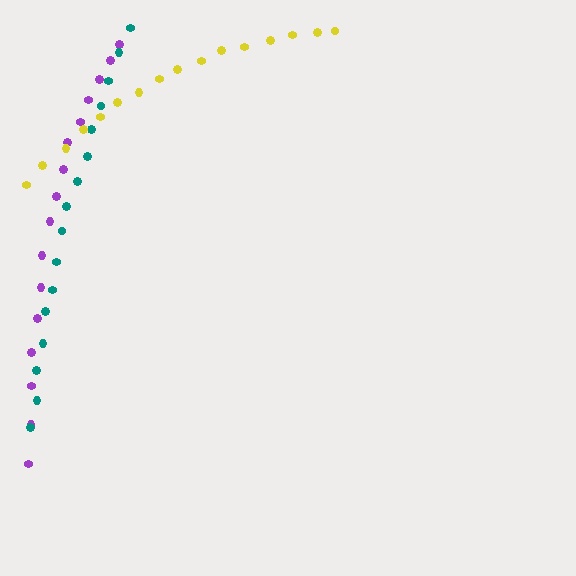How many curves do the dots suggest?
There are 3 distinct paths.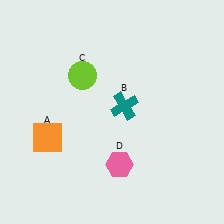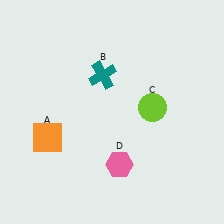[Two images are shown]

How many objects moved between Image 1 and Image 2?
2 objects moved between the two images.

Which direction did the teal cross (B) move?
The teal cross (B) moved up.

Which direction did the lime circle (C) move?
The lime circle (C) moved right.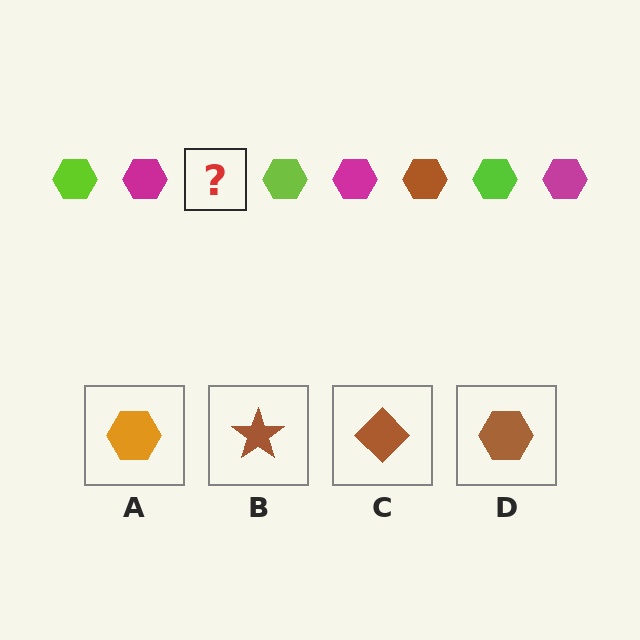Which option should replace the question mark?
Option D.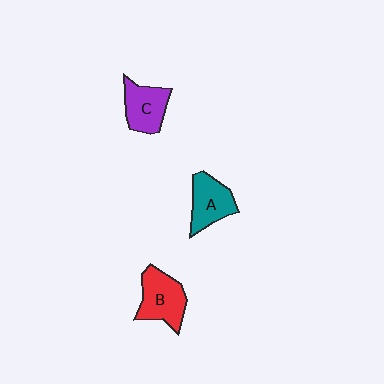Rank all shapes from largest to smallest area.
From largest to smallest: B (red), A (teal), C (purple).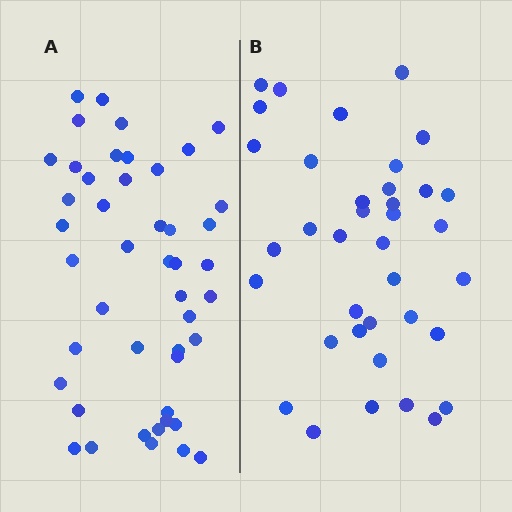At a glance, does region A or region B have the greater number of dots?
Region A (the left region) has more dots.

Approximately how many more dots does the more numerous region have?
Region A has roughly 8 or so more dots than region B.